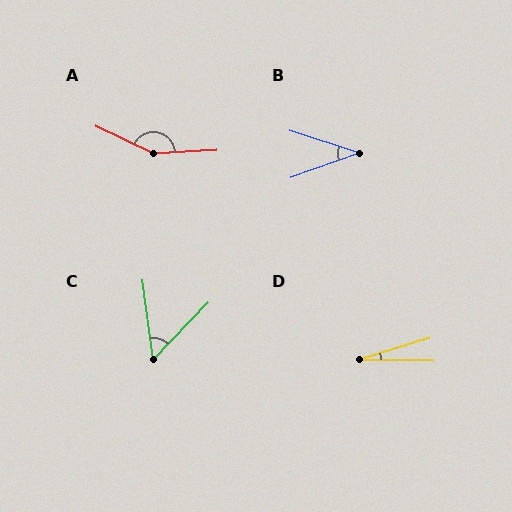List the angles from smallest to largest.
D (18°), B (38°), C (51°), A (151°).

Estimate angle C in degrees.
Approximately 51 degrees.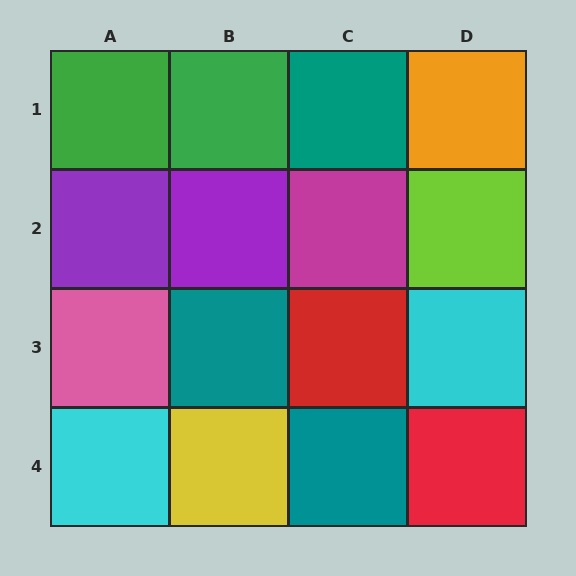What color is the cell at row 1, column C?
Teal.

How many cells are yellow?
1 cell is yellow.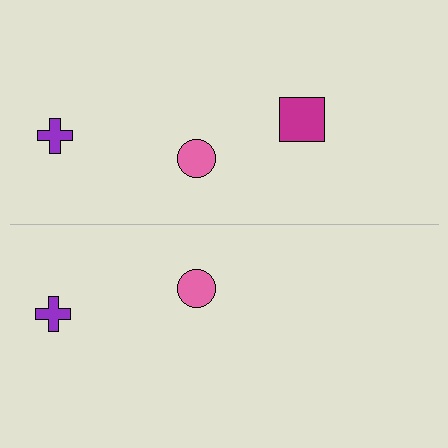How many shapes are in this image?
There are 5 shapes in this image.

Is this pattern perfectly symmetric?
No, the pattern is not perfectly symmetric. A magenta square is missing from the bottom side.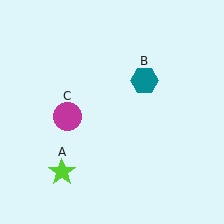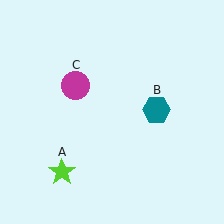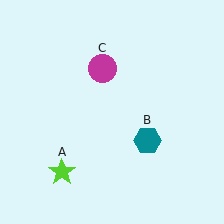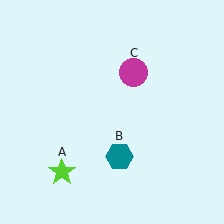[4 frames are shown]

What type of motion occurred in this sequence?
The teal hexagon (object B), magenta circle (object C) rotated clockwise around the center of the scene.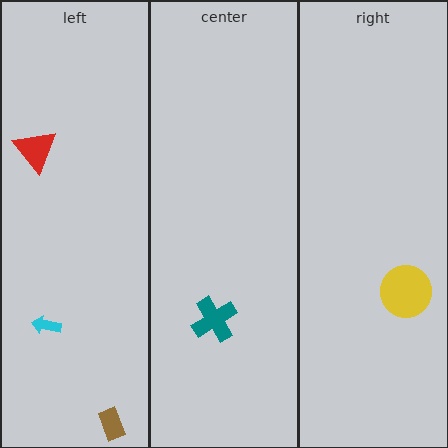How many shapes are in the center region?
1.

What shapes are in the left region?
The red triangle, the cyan arrow, the brown rectangle.